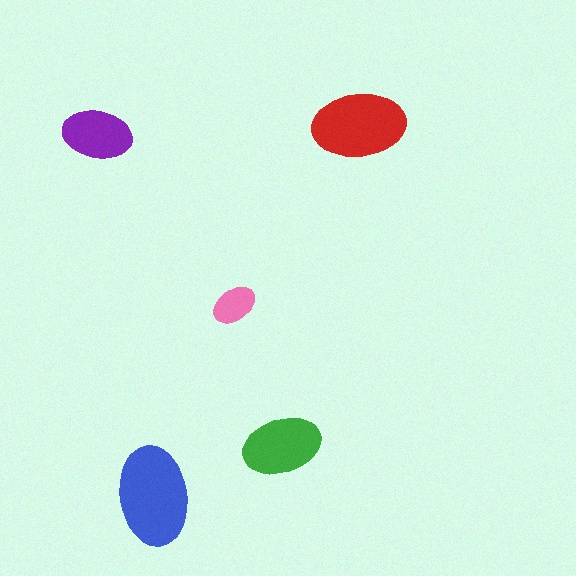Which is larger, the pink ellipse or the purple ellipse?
The purple one.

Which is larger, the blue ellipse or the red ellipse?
The blue one.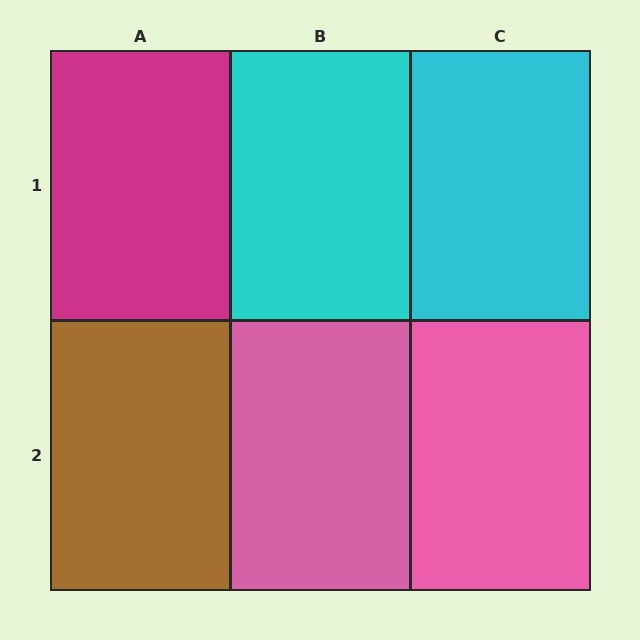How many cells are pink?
2 cells are pink.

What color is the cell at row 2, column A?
Brown.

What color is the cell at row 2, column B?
Pink.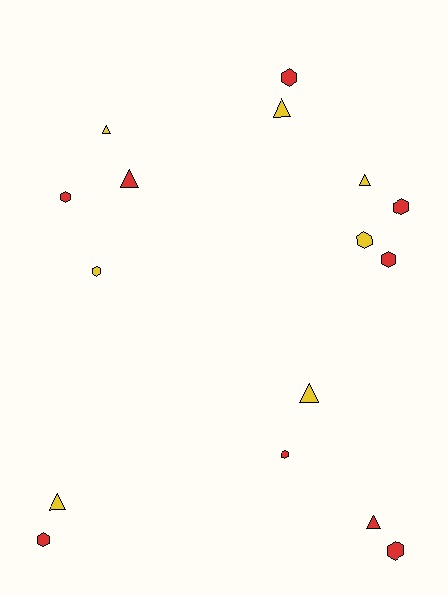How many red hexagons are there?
There are 7 red hexagons.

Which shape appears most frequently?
Hexagon, with 9 objects.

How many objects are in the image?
There are 16 objects.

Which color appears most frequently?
Red, with 9 objects.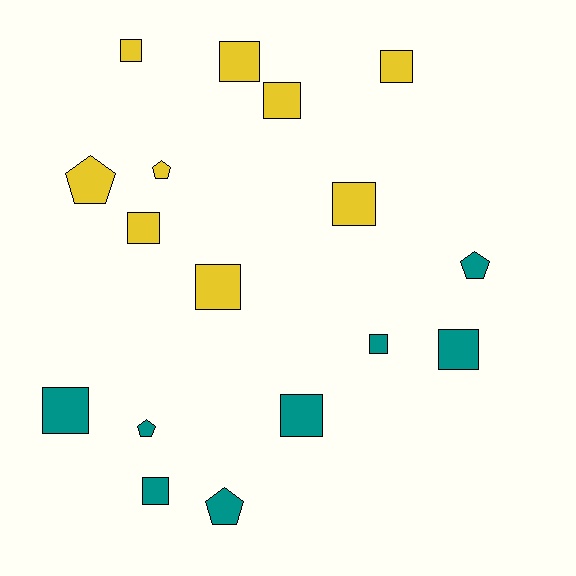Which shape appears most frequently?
Square, with 12 objects.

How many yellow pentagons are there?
There are 2 yellow pentagons.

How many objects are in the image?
There are 17 objects.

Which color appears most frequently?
Yellow, with 9 objects.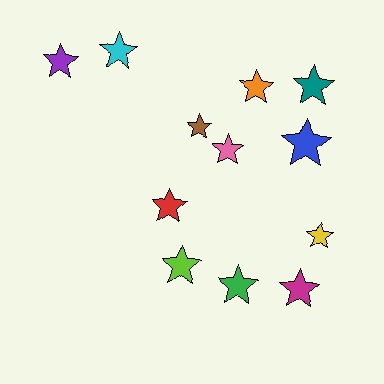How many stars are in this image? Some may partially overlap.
There are 12 stars.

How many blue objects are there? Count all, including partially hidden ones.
There is 1 blue object.